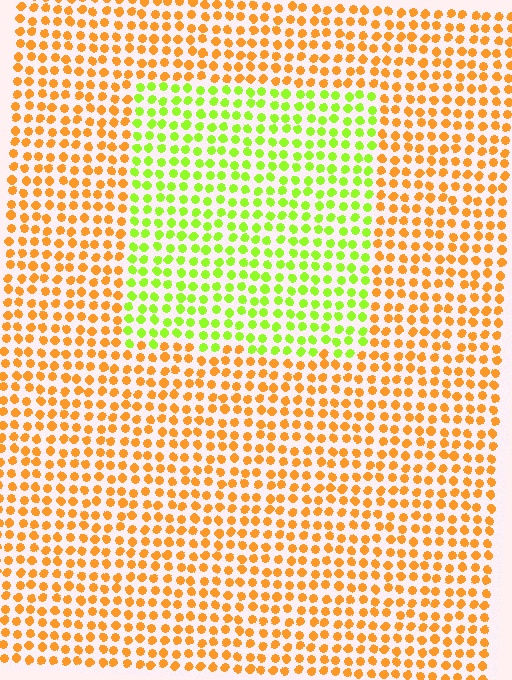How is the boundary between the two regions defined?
The boundary is defined purely by a slight shift in hue (about 58 degrees). Spacing, size, and orientation are identical on both sides.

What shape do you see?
I see a rectangle.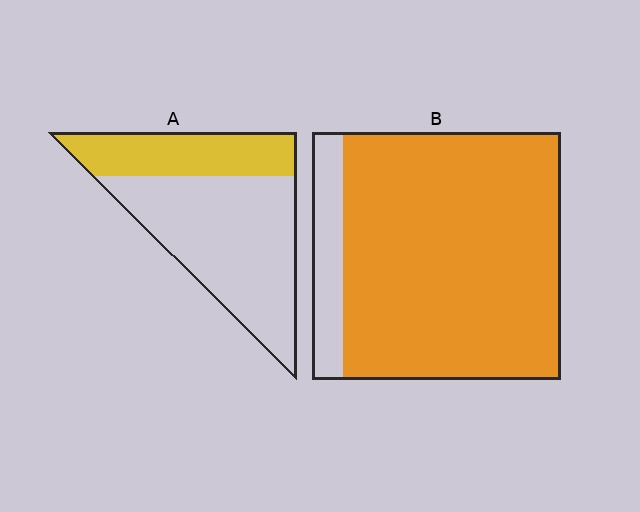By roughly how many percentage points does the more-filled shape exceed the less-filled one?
By roughly 55 percentage points (B over A).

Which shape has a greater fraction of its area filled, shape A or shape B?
Shape B.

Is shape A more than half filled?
No.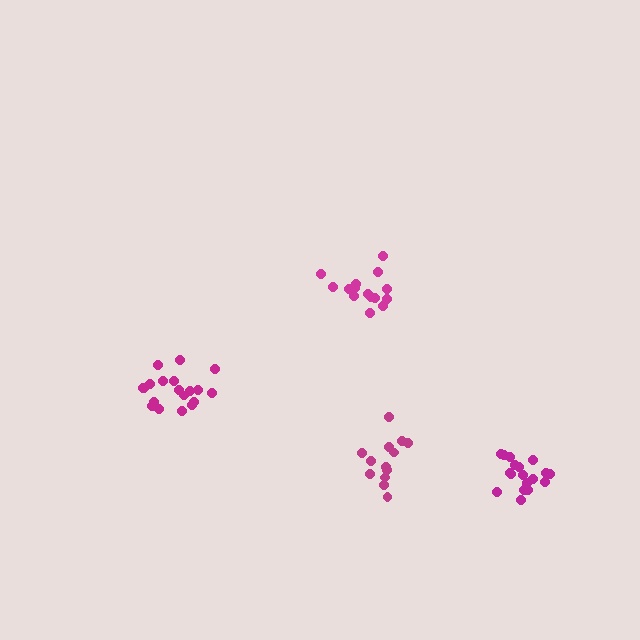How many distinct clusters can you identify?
There are 4 distinct clusters.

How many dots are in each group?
Group 1: 13 dots, Group 2: 19 dots, Group 3: 15 dots, Group 4: 18 dots (65 total).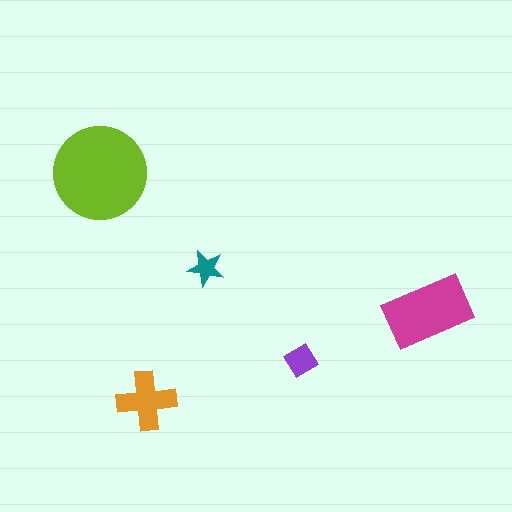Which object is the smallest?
The teal star.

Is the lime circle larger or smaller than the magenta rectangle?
Larger.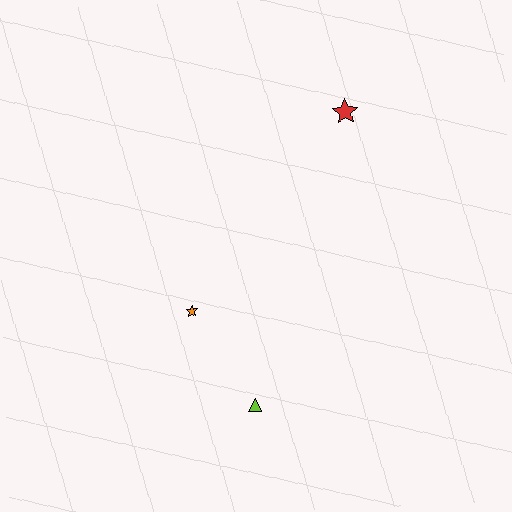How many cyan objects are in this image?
There are no cyan objects.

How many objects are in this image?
There are 3 objects.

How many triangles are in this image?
There is 1 triangle.